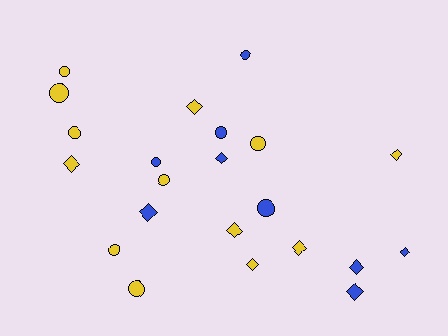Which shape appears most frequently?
Diamond, with 11 objects.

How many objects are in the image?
There are 22 objects.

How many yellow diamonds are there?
There are 6 yellow diamonds.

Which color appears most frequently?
Yellow, with 13 objects.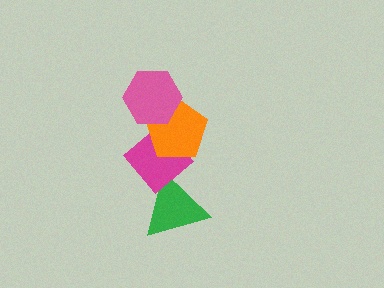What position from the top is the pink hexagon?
The pink hexagon is 1st from the top.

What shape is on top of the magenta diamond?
The orange pentagon is on top of the magenta diamond.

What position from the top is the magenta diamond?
The magenta diamond is 3rd from the top.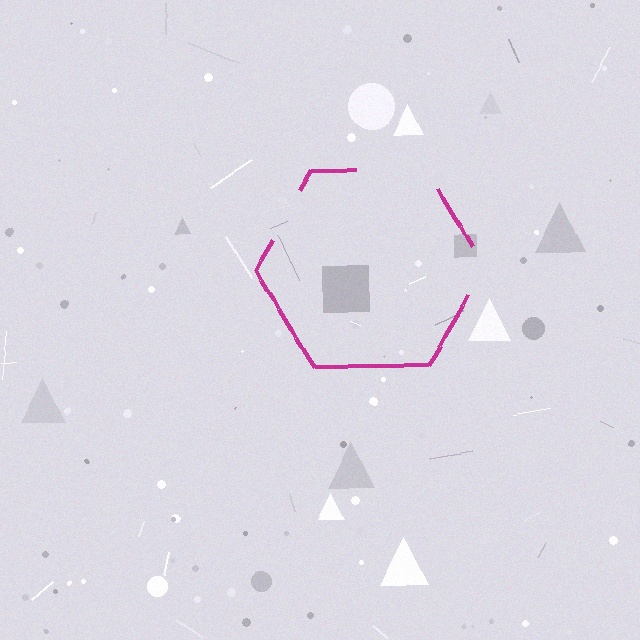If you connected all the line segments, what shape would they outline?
They would outline a hexagon.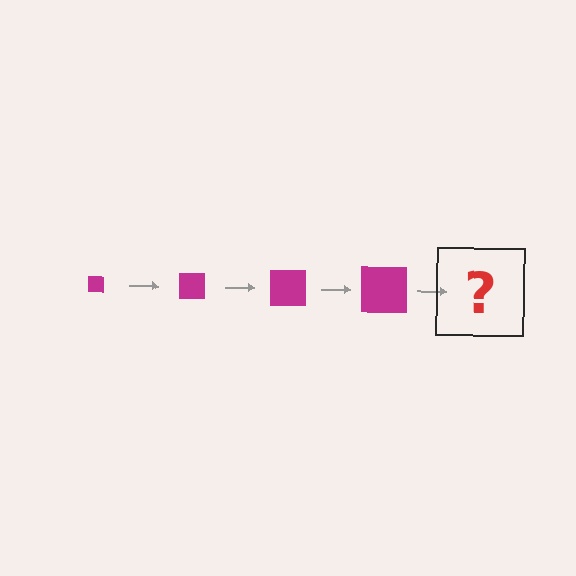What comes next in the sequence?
The next element should be a magenta square, larger than the previous one.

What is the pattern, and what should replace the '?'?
The pattern is that the square gets progressively larger each step. The '?' should be a magenta square, larger than the previous one.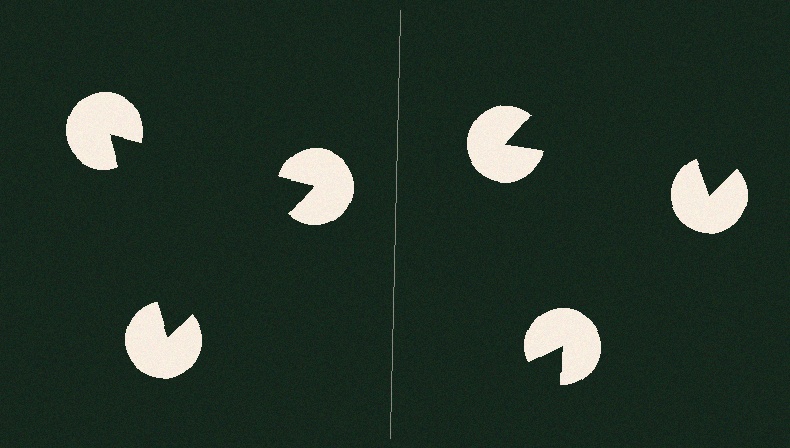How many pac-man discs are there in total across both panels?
6 — 3 on each side.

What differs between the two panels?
The pac-man discs are positioned identically on both sides; only the wedge orientations differ. On the left they align to a triangle; on the right they are misaligned.